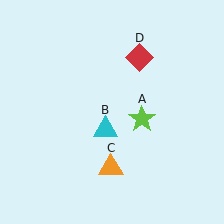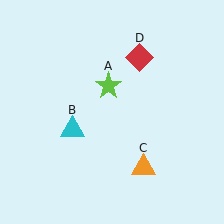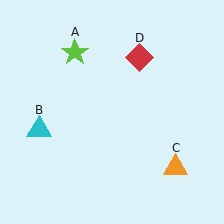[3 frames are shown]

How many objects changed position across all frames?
3 objects changed position: lime star (object A), cyan triangle (object B), orange triangle (object C).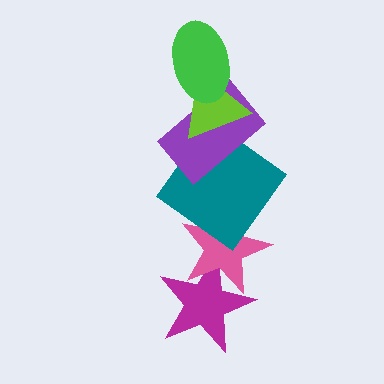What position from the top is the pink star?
The pink star is 5th from the top.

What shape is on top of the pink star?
The teal diamond is on top of the pink star.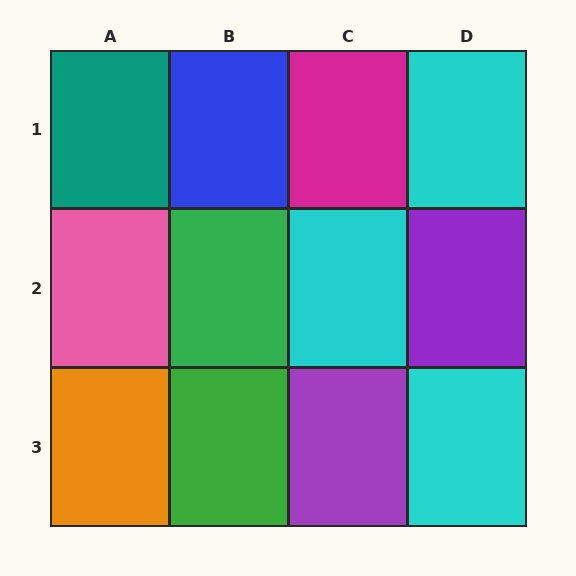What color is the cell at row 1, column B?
Blue.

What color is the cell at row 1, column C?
Magenta.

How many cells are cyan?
3 cells are cyan.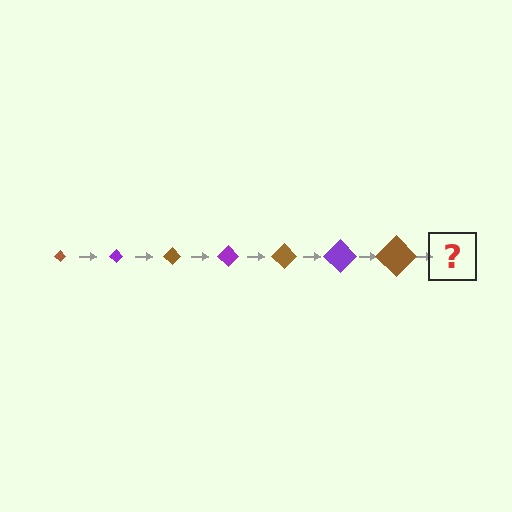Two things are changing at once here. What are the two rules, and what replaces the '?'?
The two rules are that the diamond grows larger each step and the color cycles through brown and purple. The '?' should be a purple diamond, larger than the previous one.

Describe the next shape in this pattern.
It should be a purple diamond, larger than the previous one.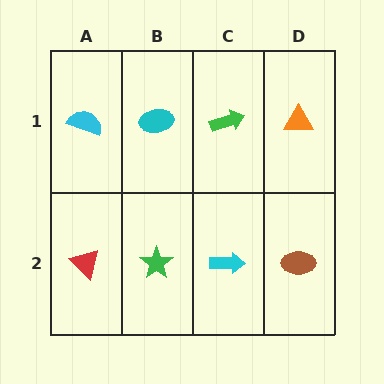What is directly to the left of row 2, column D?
A cyan arrow.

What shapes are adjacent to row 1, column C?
A cyan arrow (row 2, column C), a cyan ellipse (row 1, column B), an orange triangle (row 1, column D).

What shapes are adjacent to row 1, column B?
A green star (row 2, column B), a cyan semicircle (row 1, column A), a green arrow (row 1, column C).